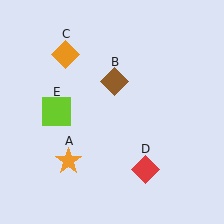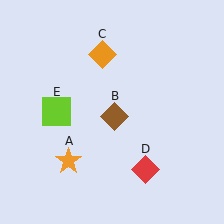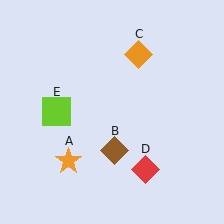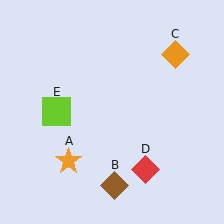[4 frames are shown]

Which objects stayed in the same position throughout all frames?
Orange star (object A) and red diamond (object D) and lime square (object E) remained stationary.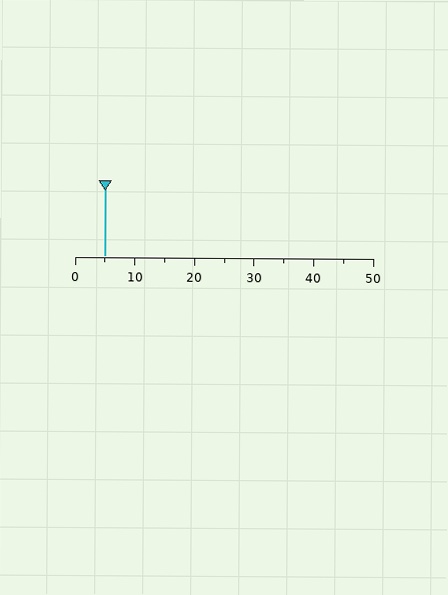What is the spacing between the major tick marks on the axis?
The major ticks are spaced 10 apart.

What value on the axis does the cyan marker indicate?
The marker indicates approximately 5.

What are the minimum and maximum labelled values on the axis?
The axis runs from 0 to 50.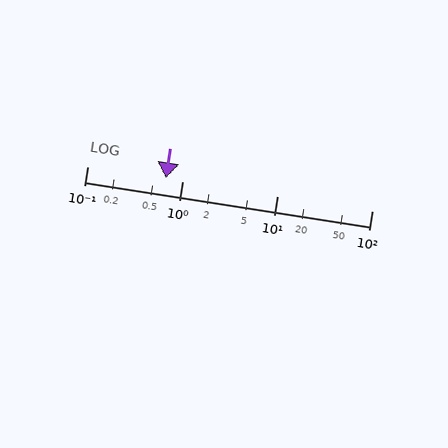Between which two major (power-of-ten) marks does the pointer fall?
The pointer is between 0.1 and 1.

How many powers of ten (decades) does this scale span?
The scale spans 3 decades, from 0.1 to 100.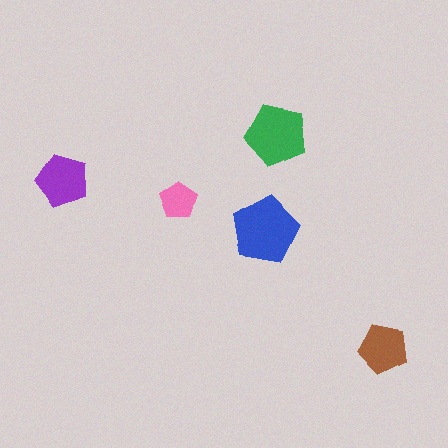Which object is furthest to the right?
The brown pentagon is rightmost.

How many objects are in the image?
There are 5 objects in the image.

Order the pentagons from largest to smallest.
the blue one, the green one, the purple one, the brown one, the pink one.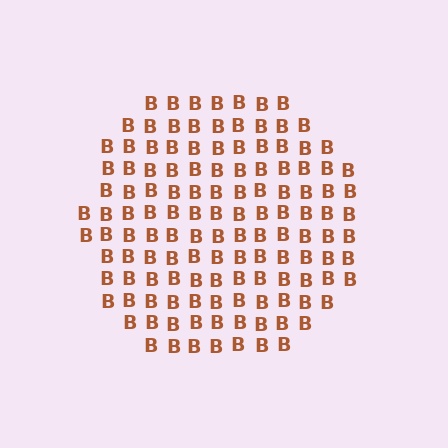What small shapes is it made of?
It is made of small letter B's.